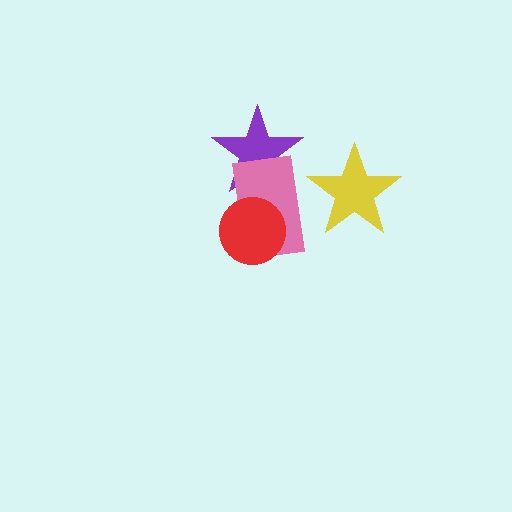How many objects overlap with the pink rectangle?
3 objects overlap with the pink rectangle.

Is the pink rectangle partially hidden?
Yes, it is partially covered by another shape.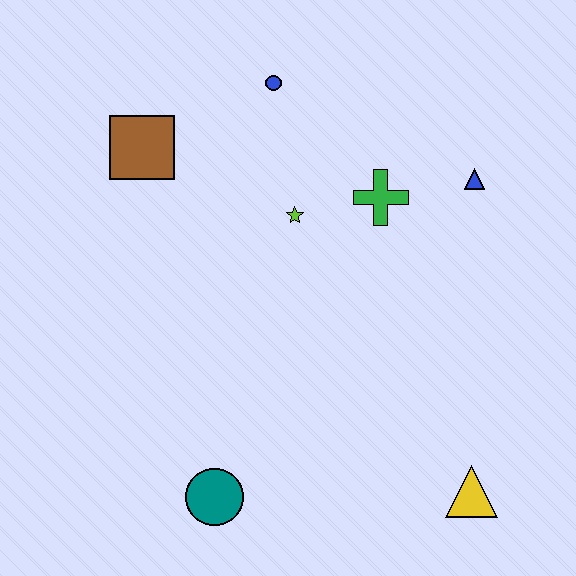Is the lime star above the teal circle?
Yes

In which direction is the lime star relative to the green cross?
The lime star is to the left of the green cross.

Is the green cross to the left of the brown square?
No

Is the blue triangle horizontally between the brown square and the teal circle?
No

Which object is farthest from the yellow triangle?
The brown square is farthest from the yellow triangle.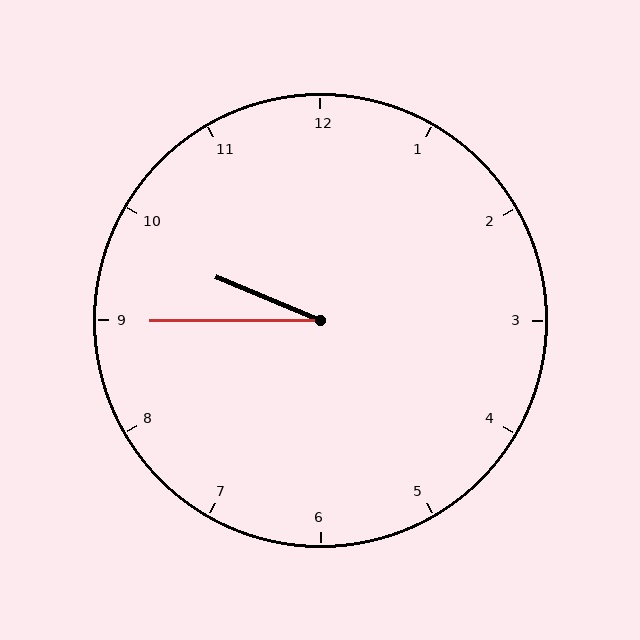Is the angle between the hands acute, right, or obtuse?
It is acute.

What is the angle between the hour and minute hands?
Approximately 22 degrees.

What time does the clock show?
9:45.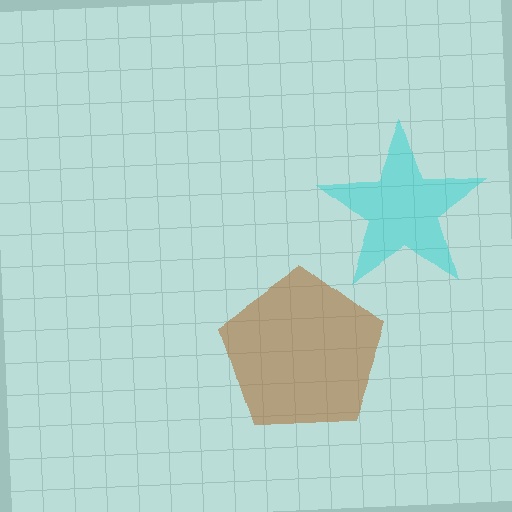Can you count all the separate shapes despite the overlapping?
Yes, there are 2 separate shapes.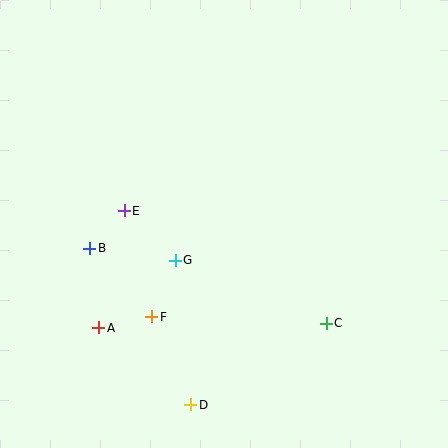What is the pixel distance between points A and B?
The distance between A and B is 80 pixels.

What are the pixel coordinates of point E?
Point E is at (124, 211).